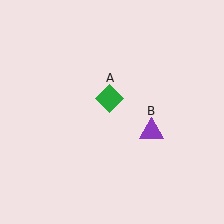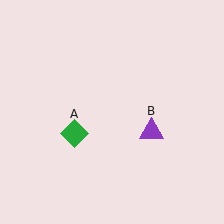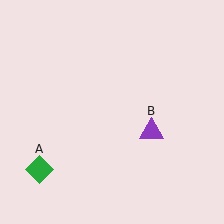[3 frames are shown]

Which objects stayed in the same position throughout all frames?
Purple triangle (object B) remained stationary.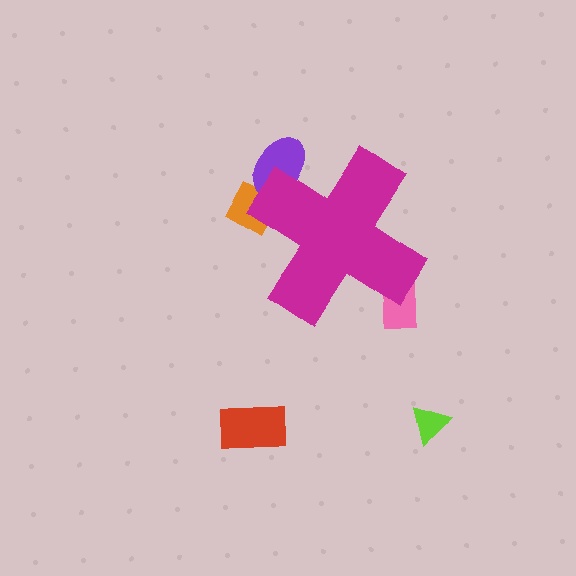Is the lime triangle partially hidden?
No, the lime triangle is fully visible.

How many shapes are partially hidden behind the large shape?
3 shapes are partially hidden.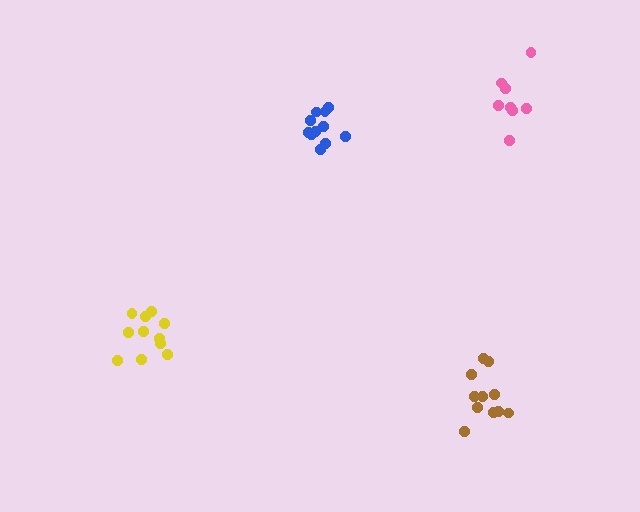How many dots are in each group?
Group 1: 11 dots, Group 2: 11 dots, Group 3: 11 dots, Group 4: 8 dots (41 total).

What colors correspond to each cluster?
The clusters are colored: blue, yellow, brown, pink.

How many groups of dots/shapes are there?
There are 4 groups.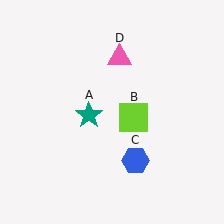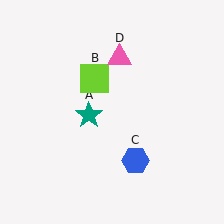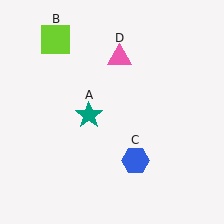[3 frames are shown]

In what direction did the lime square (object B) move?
The lime square (object B) moved up and to the left.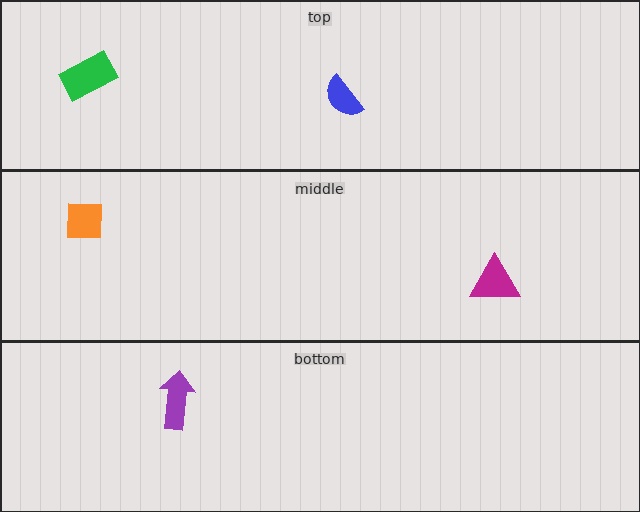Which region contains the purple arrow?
The bottom region.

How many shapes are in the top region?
2.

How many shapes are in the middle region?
2.